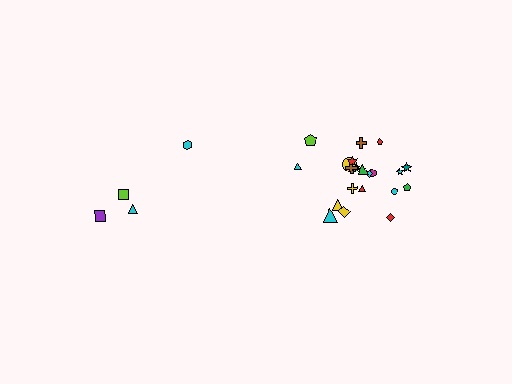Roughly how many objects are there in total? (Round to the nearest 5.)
Roughly 25 objects in total.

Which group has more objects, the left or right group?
The right group.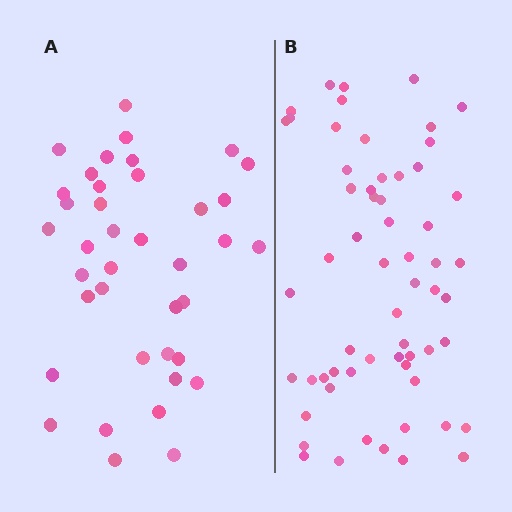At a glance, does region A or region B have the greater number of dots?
Region B (the right region) has more dots.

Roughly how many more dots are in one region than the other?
Region B has approximately 20 more dots than region A.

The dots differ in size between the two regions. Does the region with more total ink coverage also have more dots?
No. Region A has more total ink coverage because its dots are larger, but region B actually contains more individual dots. Total area can be misleading — the number of items is what matters here.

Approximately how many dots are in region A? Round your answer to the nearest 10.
About 40 dots. (The exact count is 39, which rounds to 40.)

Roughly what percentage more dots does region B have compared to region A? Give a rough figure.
About 55% more.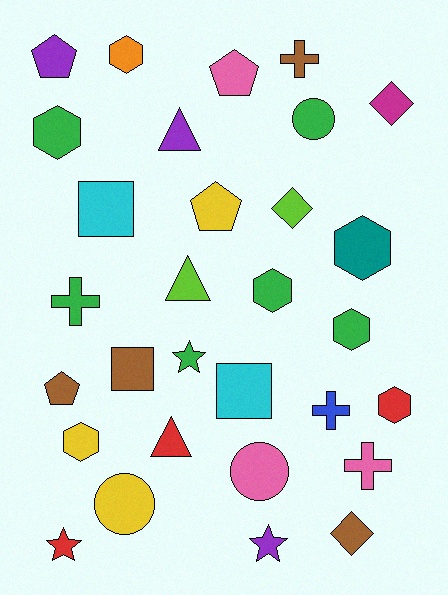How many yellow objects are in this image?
There are 3 yellow objects.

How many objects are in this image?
There are 30 objects.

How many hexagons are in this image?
There are 7 hexagons.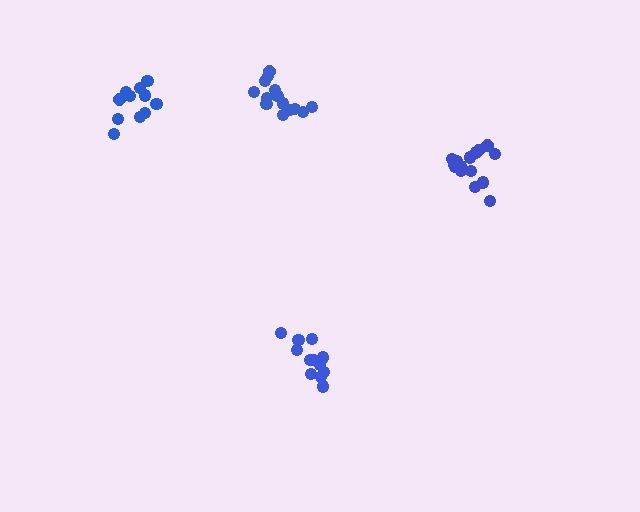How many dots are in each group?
Group 1: 12 dots, Group 2: 11 dots, Group 3: 15 dots, Group 4: 15 dots (53 total).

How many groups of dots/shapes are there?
There are 4 groups.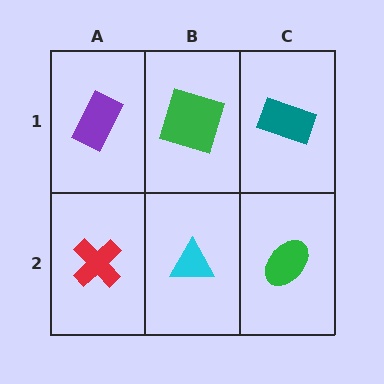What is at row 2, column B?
A cyan triangle.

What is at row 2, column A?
A red cross.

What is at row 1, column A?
A purple rectangle.